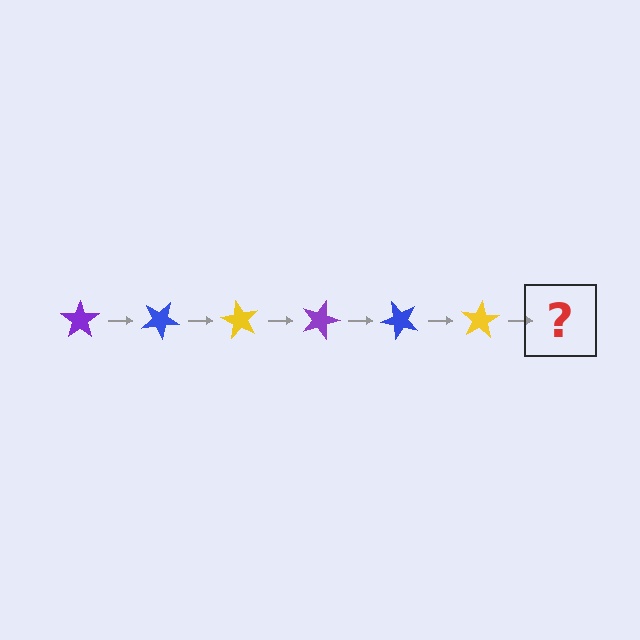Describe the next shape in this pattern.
It should be a purple star, rotated 180 degrees from the start.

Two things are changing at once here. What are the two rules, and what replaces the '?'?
The two rules are that it rotates 30 degrees each step and the color cycles through purple, blue, and yellow. The '?' should be a purple star, rotated 180 degrees from the start.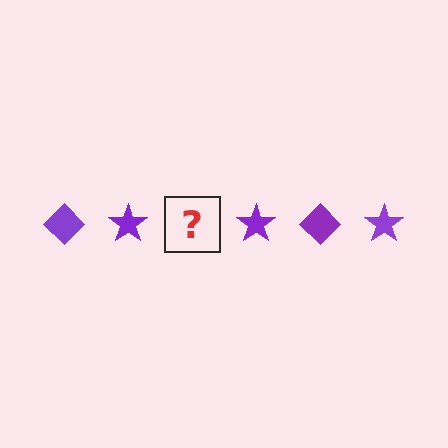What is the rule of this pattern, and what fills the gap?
The rule is that the pattern cycles through diamond, star shapes in purple. The gap should be filled with a purple diamond.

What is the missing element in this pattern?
The missing element is a purple diamond.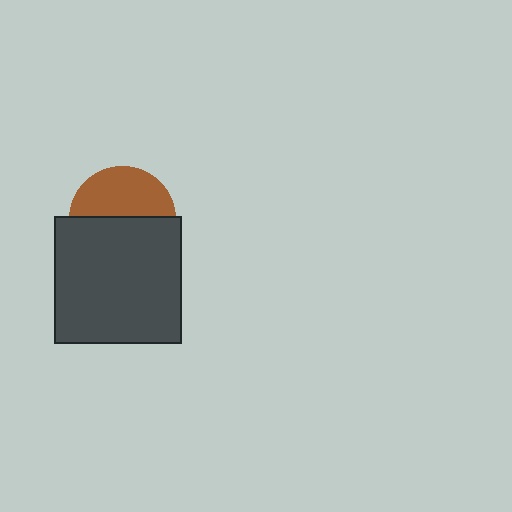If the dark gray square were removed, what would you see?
You would see the complete brown circle.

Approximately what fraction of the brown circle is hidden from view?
Roughly 54% of the brown circle is hidden behind the dark gray square.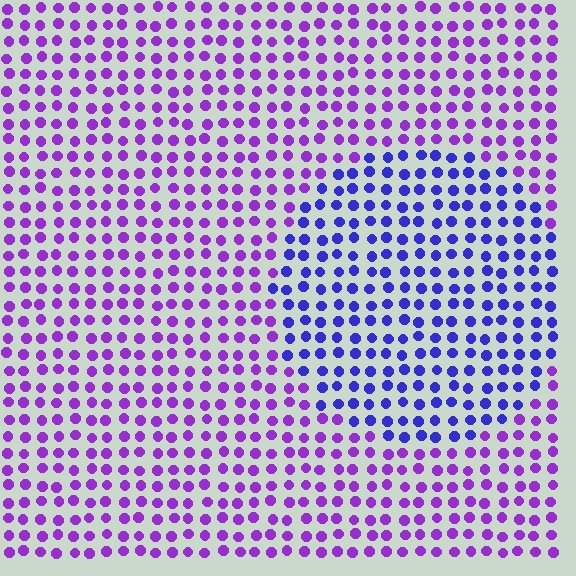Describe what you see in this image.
The image is filled with small purple elements in a uniform arrangement. A circle-shaped region is visible where the elements are tinted to a slightly different hue, forming a subtle color boundary.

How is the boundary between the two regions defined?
The boundary is defined purely by a slight shift in hue (about 37 degrees). Spacing, size, and orientation are identical on both sides.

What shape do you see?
I see a circle.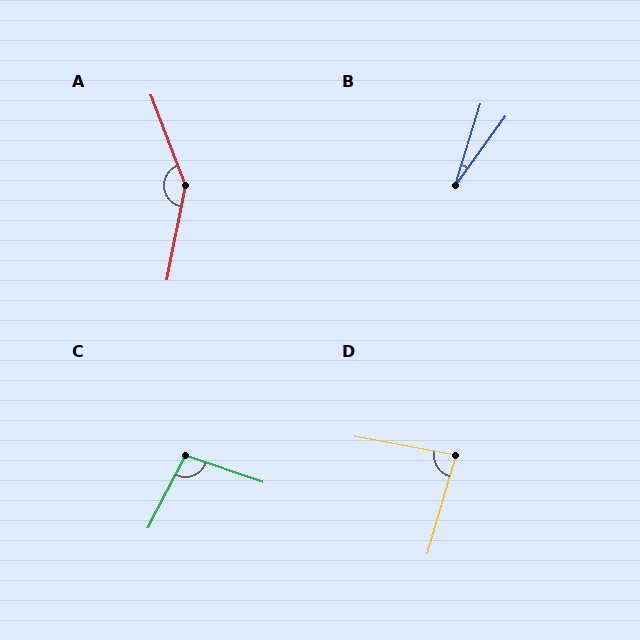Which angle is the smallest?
B, at approximately 19 degrees.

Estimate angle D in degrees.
Approximately 84 degrees.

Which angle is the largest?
A, at approximately 148 degrees.